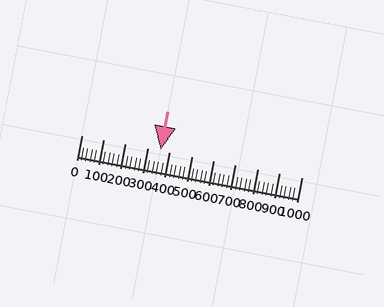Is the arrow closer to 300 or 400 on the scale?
The arrow is closer to 400.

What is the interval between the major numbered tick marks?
The major tick marks are spaced 100 units apart.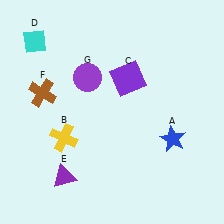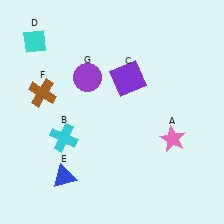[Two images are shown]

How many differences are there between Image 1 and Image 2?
There are 3 differences between the two images.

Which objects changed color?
A changed from blue to pink. B changed from yellow to cyan. E changed from purple to blue.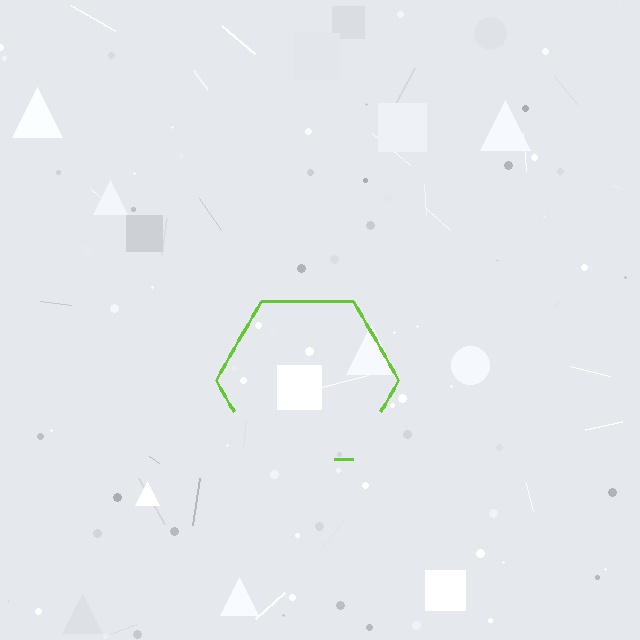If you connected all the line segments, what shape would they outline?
They would outline a hexagon.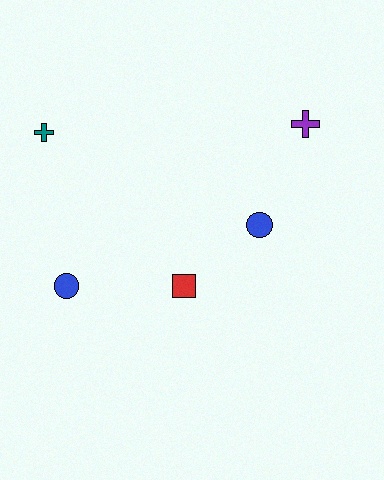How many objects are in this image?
There are 5 objects.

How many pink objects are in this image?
There are no pink objects.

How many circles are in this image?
There are 2 circles.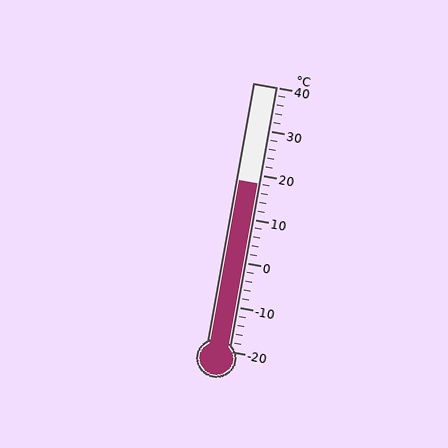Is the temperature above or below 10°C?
The temperature is above 10°C.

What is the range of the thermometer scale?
The thermometer scale ranges from -20°C to 40°C.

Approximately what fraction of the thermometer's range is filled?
The thermometer is filled to approximately 65% of its range.